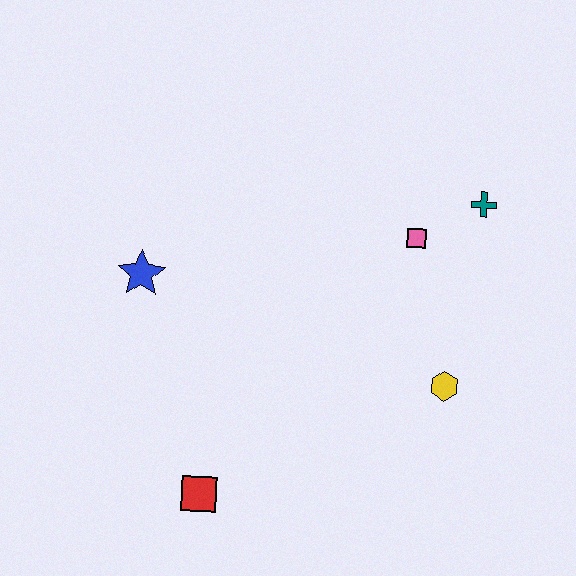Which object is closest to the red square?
The blue star is closest to the red square.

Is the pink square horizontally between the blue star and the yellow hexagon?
Yes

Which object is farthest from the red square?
The teal cross is farthest from the red square.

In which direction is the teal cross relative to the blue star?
The teal cross is to the right of the blue star.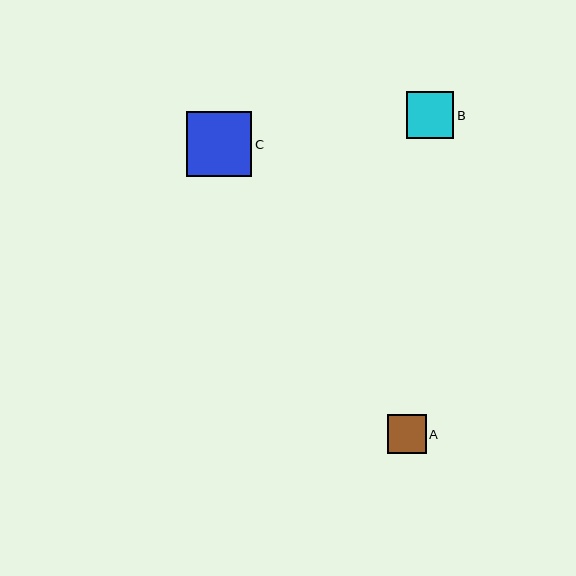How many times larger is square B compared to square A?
Square B is approximately 1.2 times the size of square A.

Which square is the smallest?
Square A is the smallest with a size of approximately 39 pixels.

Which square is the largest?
Square C is the largest with a size of approximately 65 pixels.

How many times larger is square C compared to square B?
Square C is approximately 1.4 times the size of square B.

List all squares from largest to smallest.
From largest to smallest: C, B, A.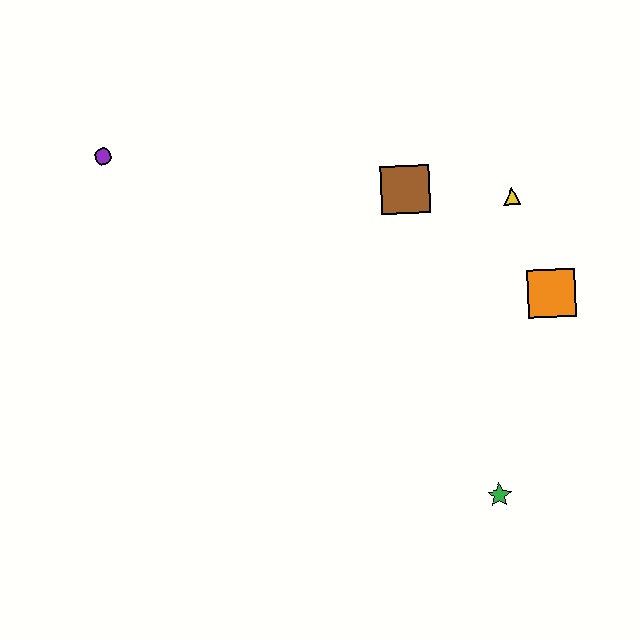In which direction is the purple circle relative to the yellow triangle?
The purple circle is to the left of the yellow triangle.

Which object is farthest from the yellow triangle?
The purple circle is farthest from the yellow triangle.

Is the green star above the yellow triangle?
No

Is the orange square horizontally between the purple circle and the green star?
No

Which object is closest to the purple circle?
The brown square is closest to the purple circle.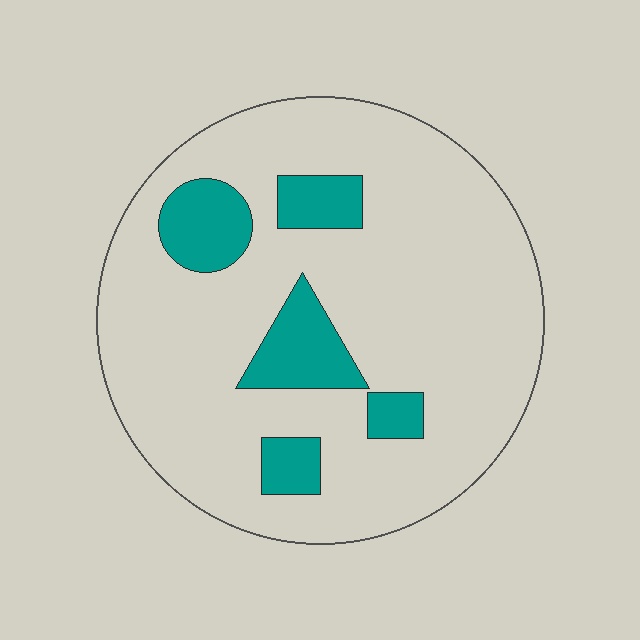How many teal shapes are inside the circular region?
5.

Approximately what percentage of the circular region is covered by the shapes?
Approximately 15%.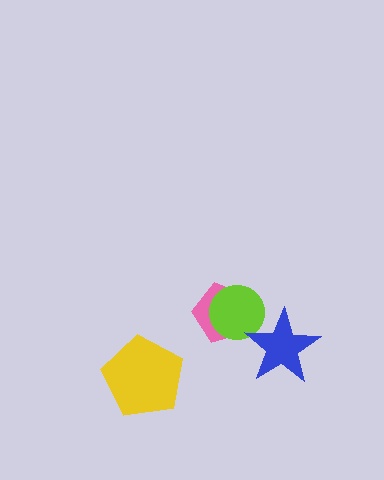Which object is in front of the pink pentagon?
The lime circle is in front of the pink pentagon.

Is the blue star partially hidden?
No, no other shape covers it.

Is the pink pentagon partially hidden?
Yes, it is partially covered by another shape.